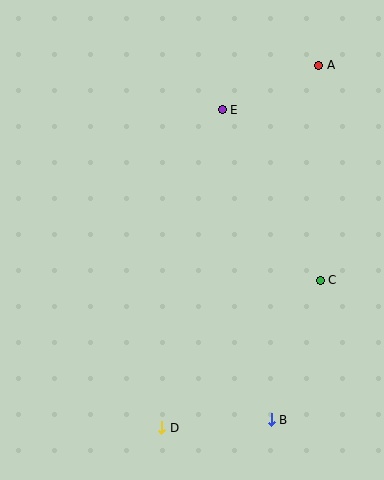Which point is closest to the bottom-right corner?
Point B is closest to the bottom-right corner.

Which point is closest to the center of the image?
Point E at (222, 110) is closest to the center.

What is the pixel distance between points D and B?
The distance between D and B is 110 pixels.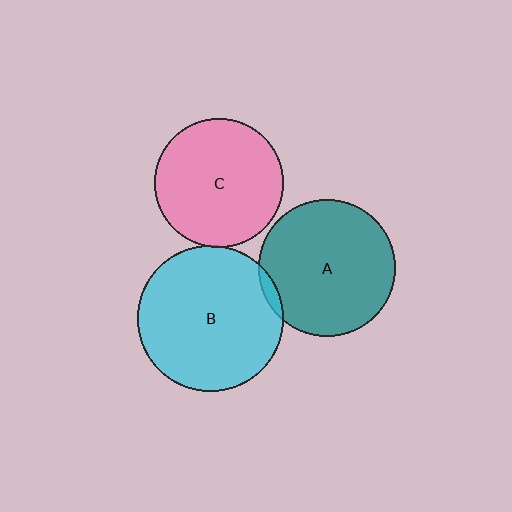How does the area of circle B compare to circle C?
Approximately 1.3 times.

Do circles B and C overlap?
Yes.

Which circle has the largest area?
Circle B (cyan).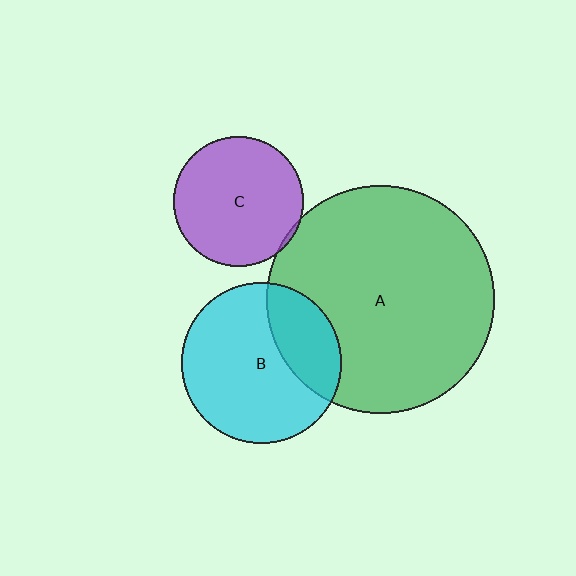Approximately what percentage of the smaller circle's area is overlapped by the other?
Approximately 5%.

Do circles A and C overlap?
Yes.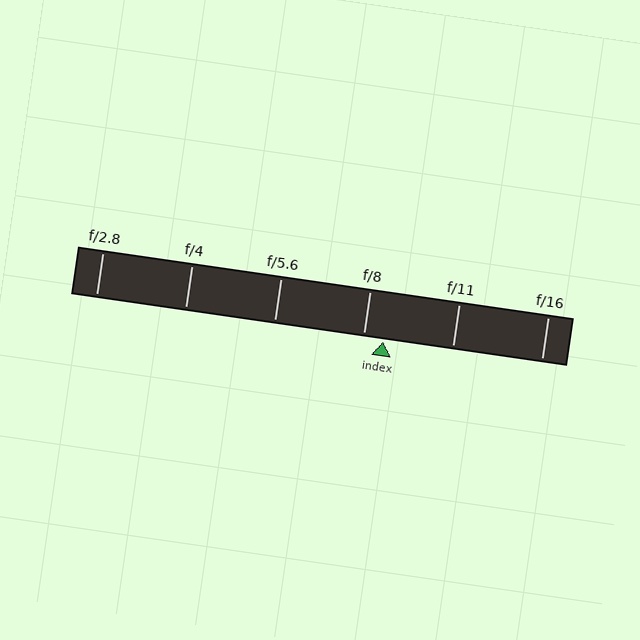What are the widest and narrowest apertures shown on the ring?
The widest aperture shown is f/2.8 and the narrowest is f/16.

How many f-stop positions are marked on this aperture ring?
There are 6 f-stop positions marked.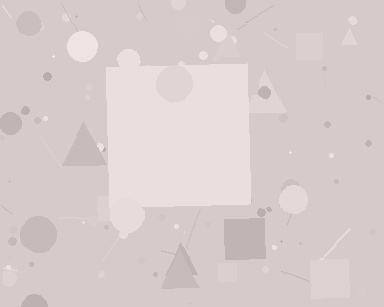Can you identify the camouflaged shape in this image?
The camouflaged shape is a square.